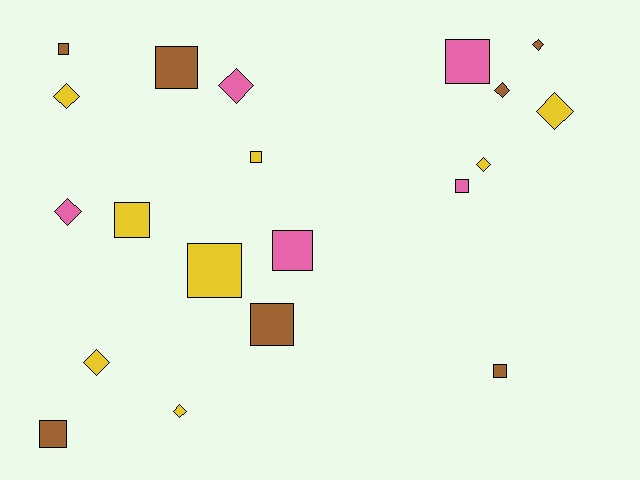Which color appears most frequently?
Yellow, with 8 objects.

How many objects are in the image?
There are 20 objects.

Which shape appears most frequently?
Square, with 11 objects.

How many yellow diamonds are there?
There are 5 yellow diamonds.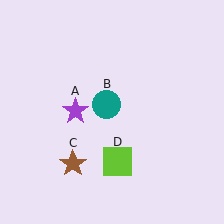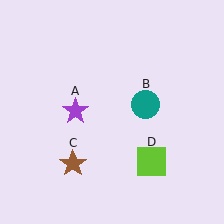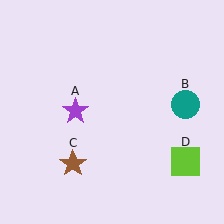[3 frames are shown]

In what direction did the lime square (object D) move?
The lime square (object D) moved right.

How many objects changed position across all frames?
2 objects changed position: teal circle (object B), lime square (object D).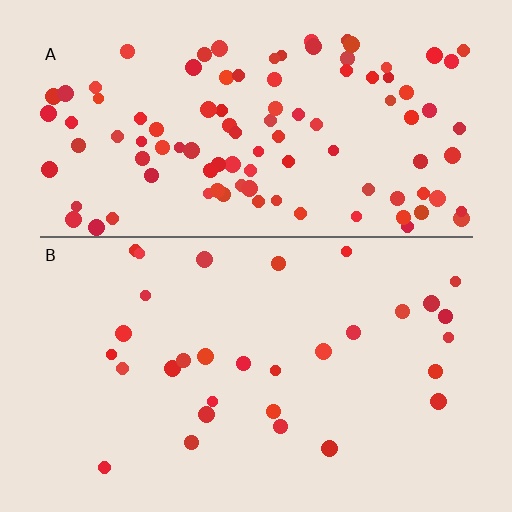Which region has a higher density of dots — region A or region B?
A (the top).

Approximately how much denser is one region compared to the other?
Approximately 3.3× — region A over region B.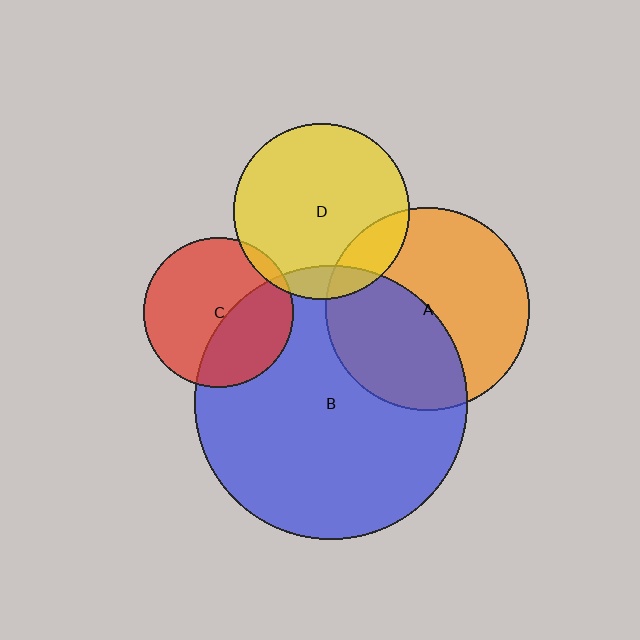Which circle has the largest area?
Circle B (blue).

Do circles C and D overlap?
Yes.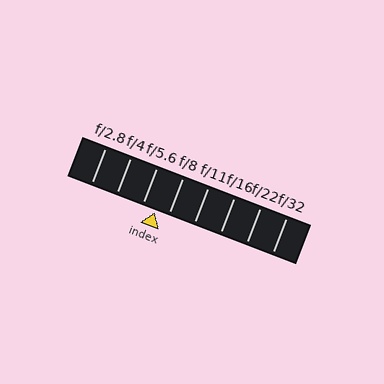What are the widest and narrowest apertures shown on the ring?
The widest aperture shown is f/2.8 and the narrowest is f/32.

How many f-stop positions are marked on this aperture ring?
There are 8 f-stop positions marked.